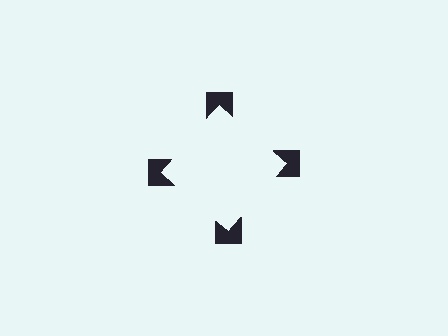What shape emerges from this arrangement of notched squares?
An illusory square — its edges are inferred from the aligned wedge cuts in the notched squares, not physically drawn.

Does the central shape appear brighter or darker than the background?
It typically appears slightly brighter than the background, even though no actual brightness change is drawn.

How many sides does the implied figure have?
4 sides.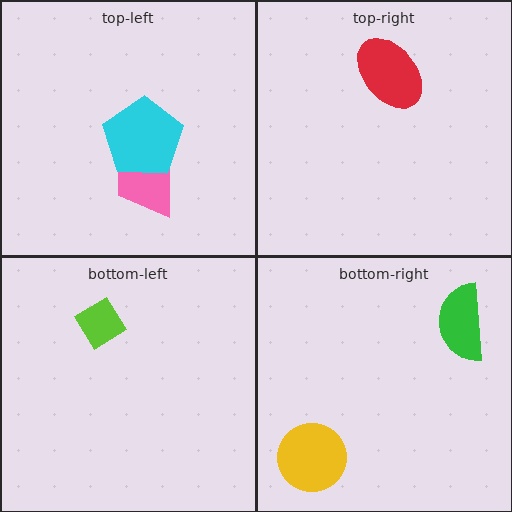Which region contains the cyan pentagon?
The top-left region.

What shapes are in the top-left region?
The pink trapezoid, the cyan pentagon.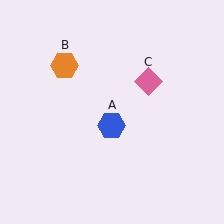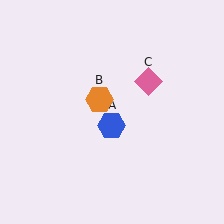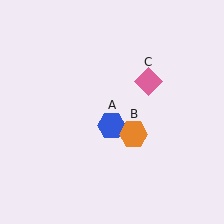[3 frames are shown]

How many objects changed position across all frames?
1 object changed position: orange hexagon (object B).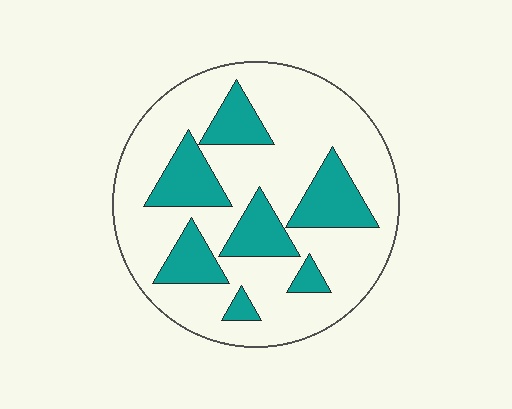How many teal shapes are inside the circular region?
7.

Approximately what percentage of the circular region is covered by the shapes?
Approximately 25%.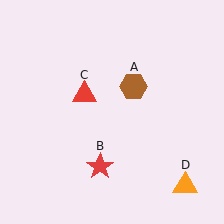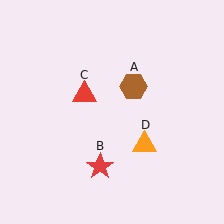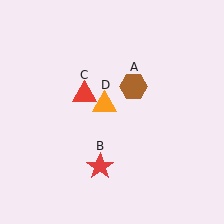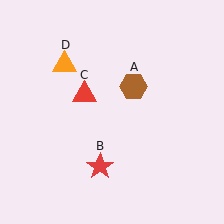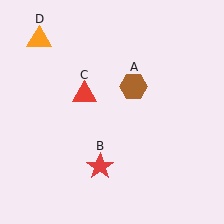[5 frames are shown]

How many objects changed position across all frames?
1 object changed position: orange triangle (object D).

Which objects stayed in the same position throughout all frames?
Brown hexagon (object A) and red star (object B) and red triangle (object C) remained stationary.